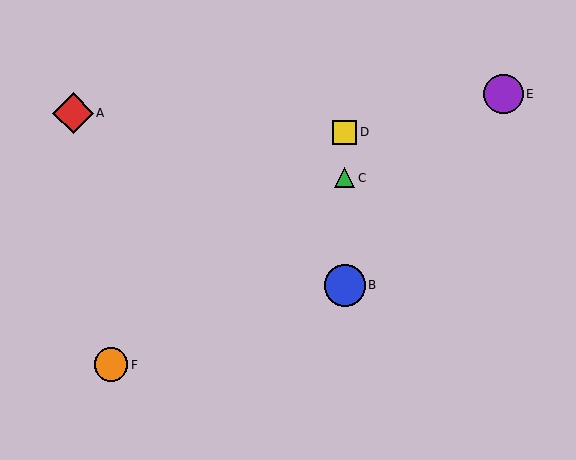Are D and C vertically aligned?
Yes, both are at x≈345.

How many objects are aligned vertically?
3 objects (B, C, D) are aligned vertically.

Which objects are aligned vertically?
Objects B, C, D are aligned vertically.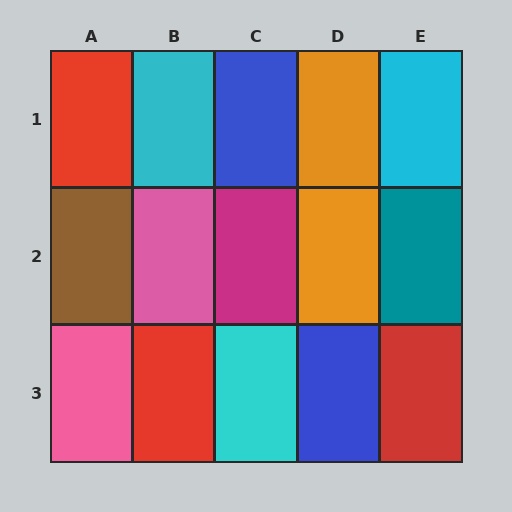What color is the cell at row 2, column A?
Brown.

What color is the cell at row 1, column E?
Cyan.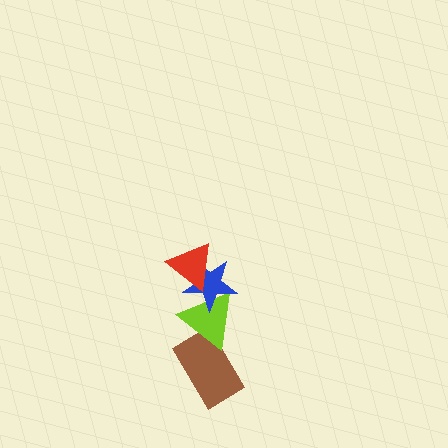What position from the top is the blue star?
The blue star is 2nd from the top.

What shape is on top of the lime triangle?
The blue star is on top of the lime triangle.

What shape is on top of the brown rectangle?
The lime triangle is on top of the brown rectangle.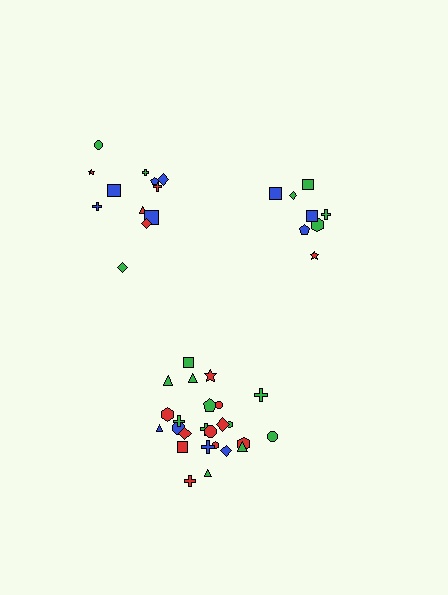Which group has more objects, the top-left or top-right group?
The top-left group.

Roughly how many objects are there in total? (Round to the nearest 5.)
Roughly 45 objects in total.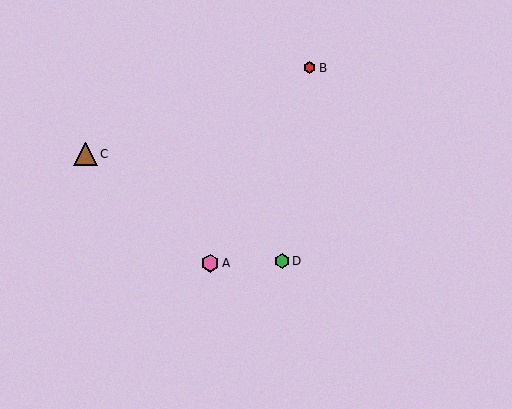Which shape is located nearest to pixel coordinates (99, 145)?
The brown triangle (labeled C) at (85, 154) is nearest to that location.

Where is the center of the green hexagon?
The center of the green hexagon is at (282, 261).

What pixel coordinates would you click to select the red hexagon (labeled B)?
Click at (310, 68) to select the red hexagon B.